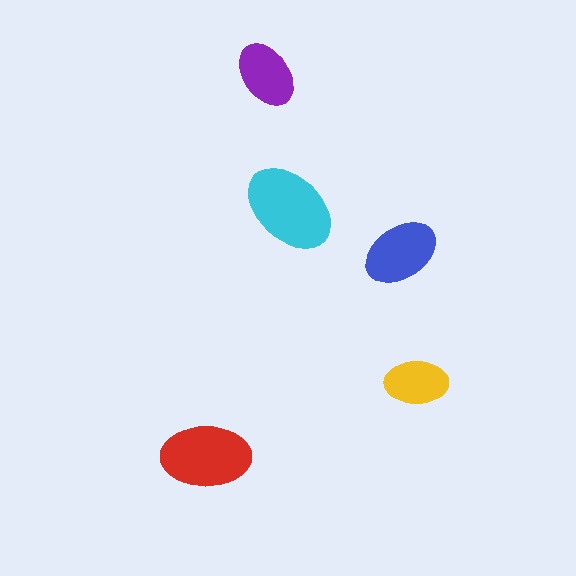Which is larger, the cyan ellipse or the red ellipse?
The cyan one.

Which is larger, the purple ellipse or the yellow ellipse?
The purple one.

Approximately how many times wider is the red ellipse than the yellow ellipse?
About 1.5 times wider.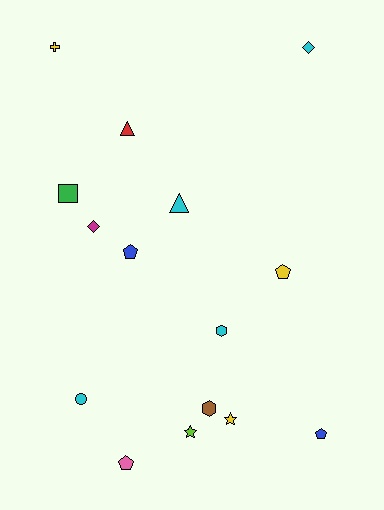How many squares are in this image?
There is 1 square.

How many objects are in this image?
There are 15 objects.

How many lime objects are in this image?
There is 1 lime object.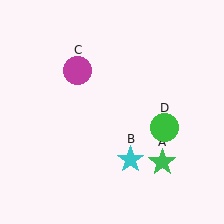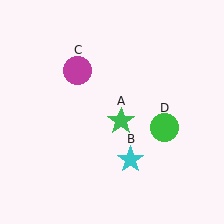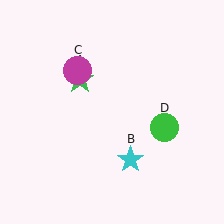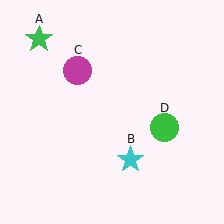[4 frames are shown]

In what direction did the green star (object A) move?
The green star (object A) moved up and to the left.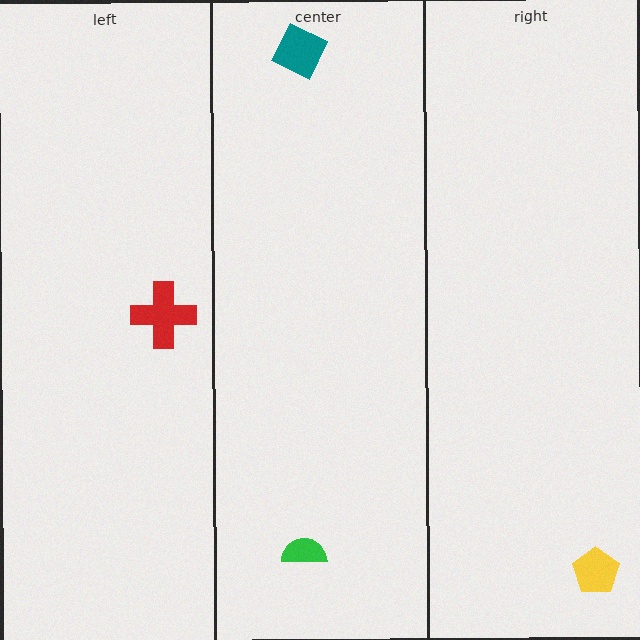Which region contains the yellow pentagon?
The right region.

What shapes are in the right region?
The yellow pentagon.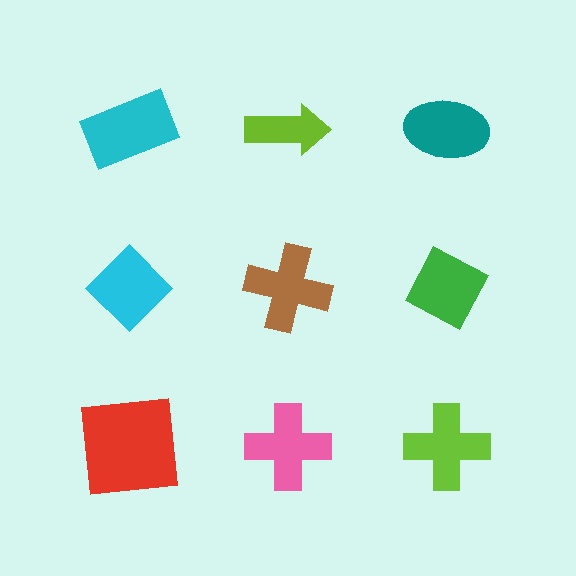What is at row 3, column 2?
A pink cross.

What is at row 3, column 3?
A lime cross.